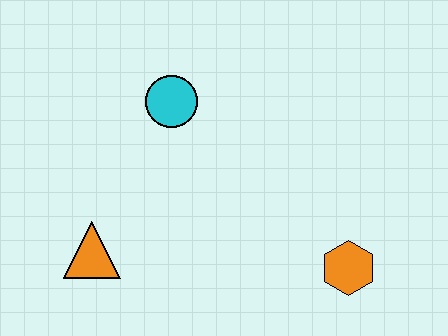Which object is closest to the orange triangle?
The cyan circle is closest to the orange triangle.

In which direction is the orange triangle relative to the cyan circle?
The orange triangle is below the cyan circle.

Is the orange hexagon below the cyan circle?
Yes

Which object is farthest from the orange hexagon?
The orange triangle is farthest from the orange hexagon.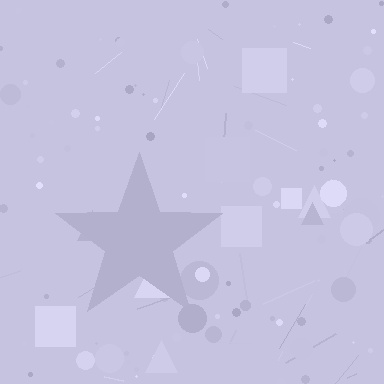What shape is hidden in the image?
A star is hidden in the image.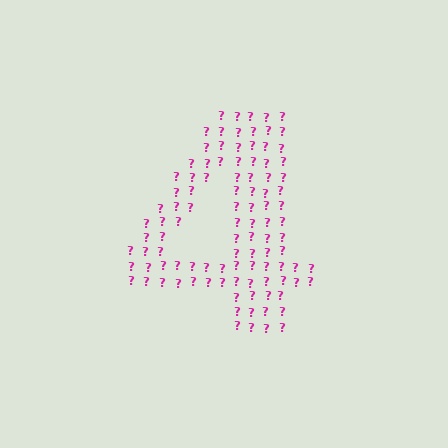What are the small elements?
The small elements are question marks.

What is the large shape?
The large shape is the digit 4.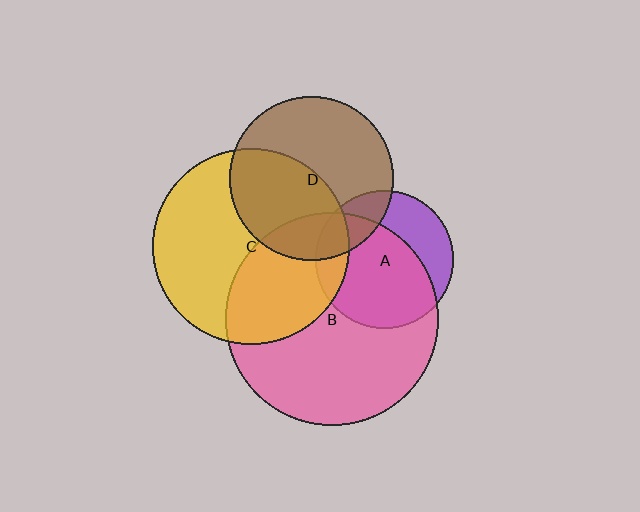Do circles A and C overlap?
Yes.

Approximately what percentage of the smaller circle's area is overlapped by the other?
Approximately 15%.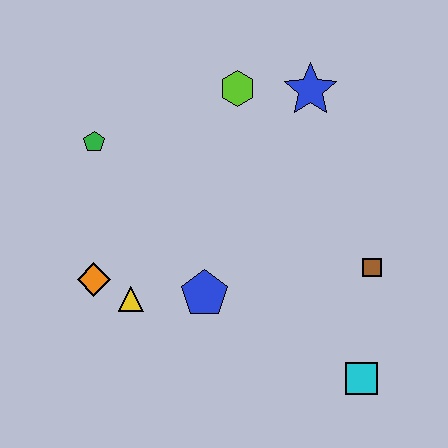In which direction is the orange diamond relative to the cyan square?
The orange diamond is to the left of the cyan square.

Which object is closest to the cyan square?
The brown square is closest to the cyan square.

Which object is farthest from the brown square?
The green pentagon is farthest from the brown square.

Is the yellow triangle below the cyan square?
No